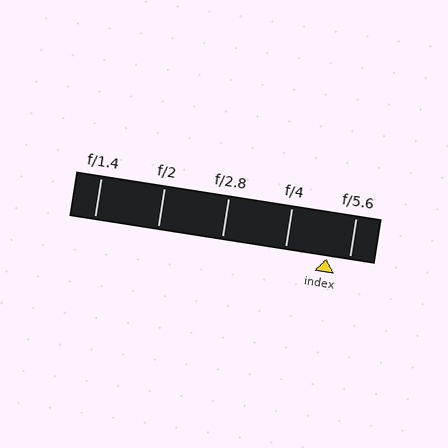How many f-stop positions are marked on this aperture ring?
There are 5 f-stop positions marked.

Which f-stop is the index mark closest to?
The index mark is closest to f/5.6.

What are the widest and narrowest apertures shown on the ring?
The widest aperture shown is f/1.4 and the narrowest is f/5.6.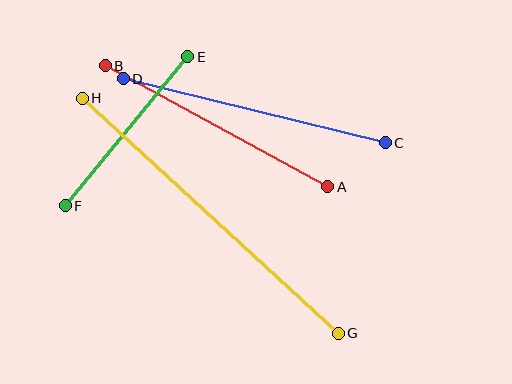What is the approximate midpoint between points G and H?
The midpoint is at approximately (210, 216) pixels.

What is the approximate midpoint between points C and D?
The midpoint is at approximately (254, 111) pixels.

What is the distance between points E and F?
The distance is approximately 193 pixels.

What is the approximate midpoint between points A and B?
The midpoint is at approximately (217, 126) pixels.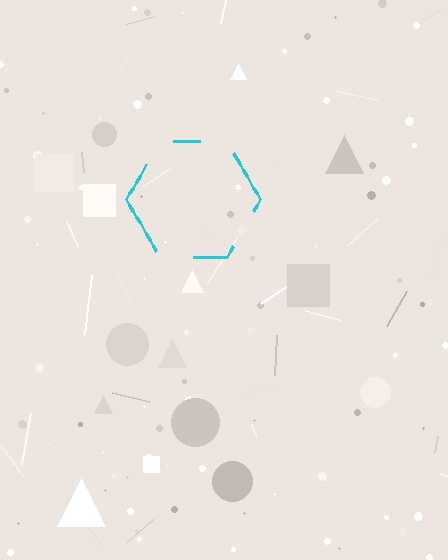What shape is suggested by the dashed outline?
The dashed outline suggests a hexagon.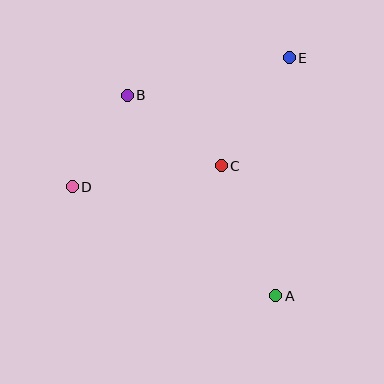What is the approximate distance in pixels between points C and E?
The distance between C and E is approximately 128 pixels.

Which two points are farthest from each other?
Points D and E are farthest from each other.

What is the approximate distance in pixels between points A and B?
The distance between A and B is approximately 250 pixels.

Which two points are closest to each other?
Points B and D are closest to each other.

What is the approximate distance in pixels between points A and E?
The distance between A and E is approximately 238 pixels.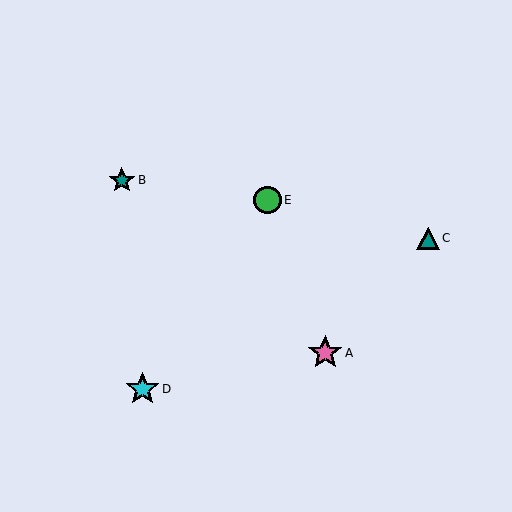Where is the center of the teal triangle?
The center of the teal triangle is at (428, 238).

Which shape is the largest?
The pink star (labeled A) is the largest.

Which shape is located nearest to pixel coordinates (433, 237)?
The teal triangle (labeled C) at (428, 238) is nearest to that location.